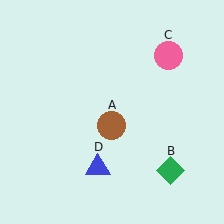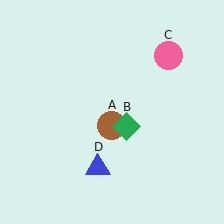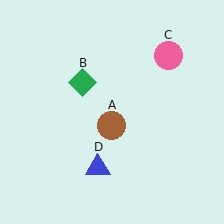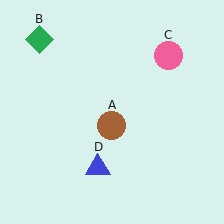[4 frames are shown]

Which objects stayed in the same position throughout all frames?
Brown circle (object A) and pink circle (object C) and blue triangle (object D) remained stationary.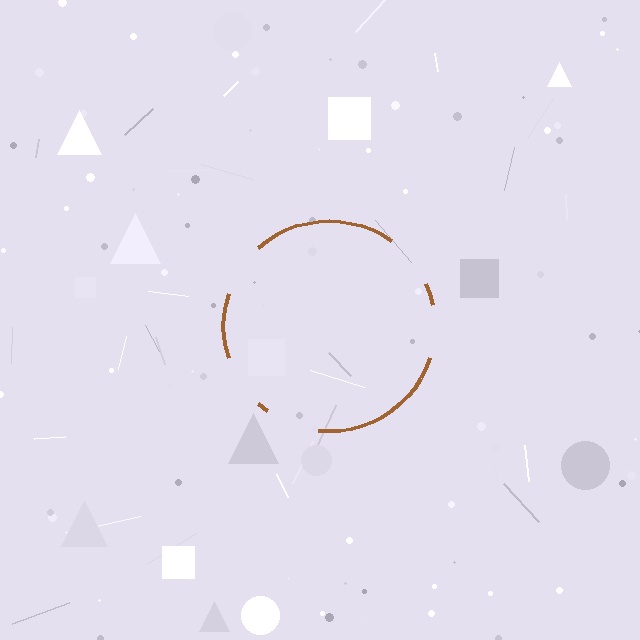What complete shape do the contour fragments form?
The contour fragments form a circle.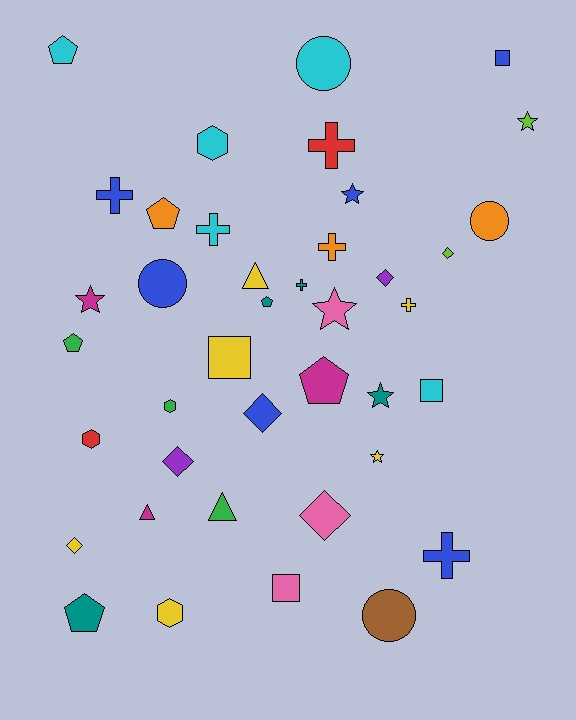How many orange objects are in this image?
There are 3 orange objects.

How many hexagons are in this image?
There are 4 hexagons.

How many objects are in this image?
There are 40 objects.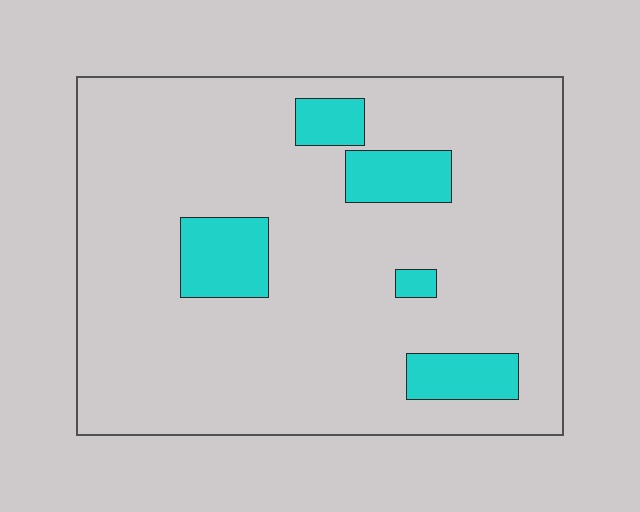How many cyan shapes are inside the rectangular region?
5.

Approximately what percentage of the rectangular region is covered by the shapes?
Approximately 15%.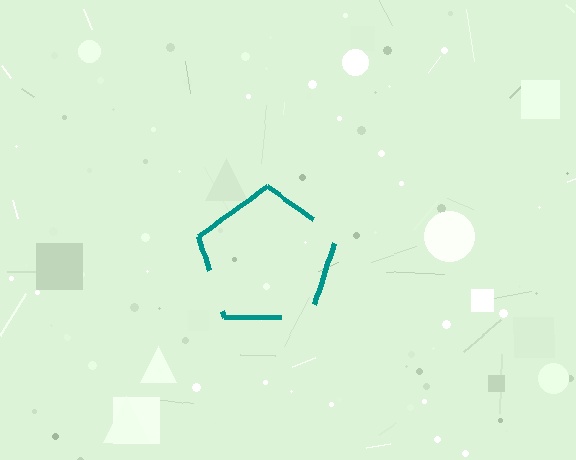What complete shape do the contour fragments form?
The contour fragments form a pentagon.